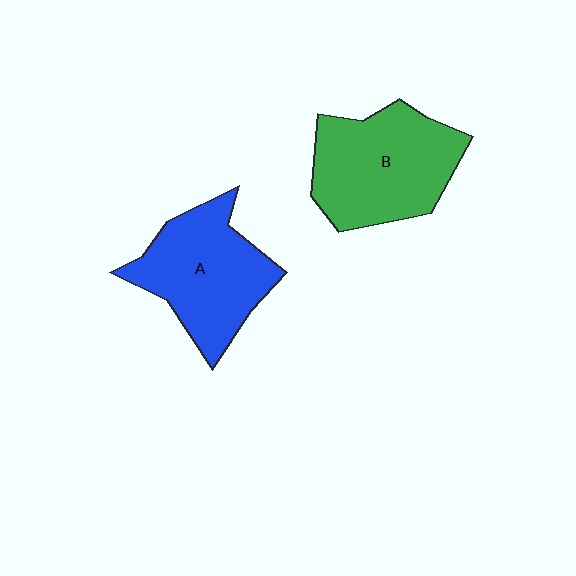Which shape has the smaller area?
Shape A (blue).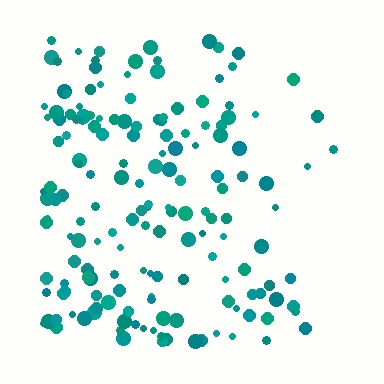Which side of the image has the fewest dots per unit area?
The right.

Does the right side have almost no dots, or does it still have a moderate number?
Still a moderate number, just noticeably fewer than the left.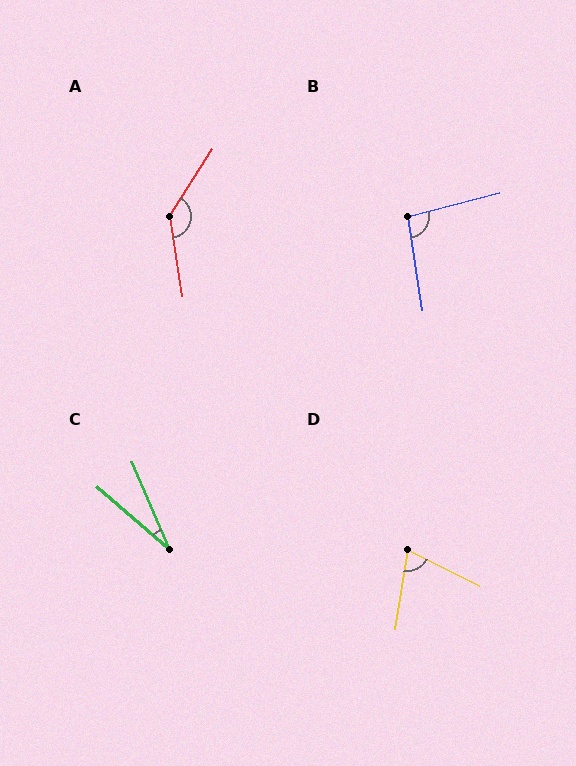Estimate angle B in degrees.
Approximately 96 degrees.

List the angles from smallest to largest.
C (26°), D (72°), B (96°), A (138°).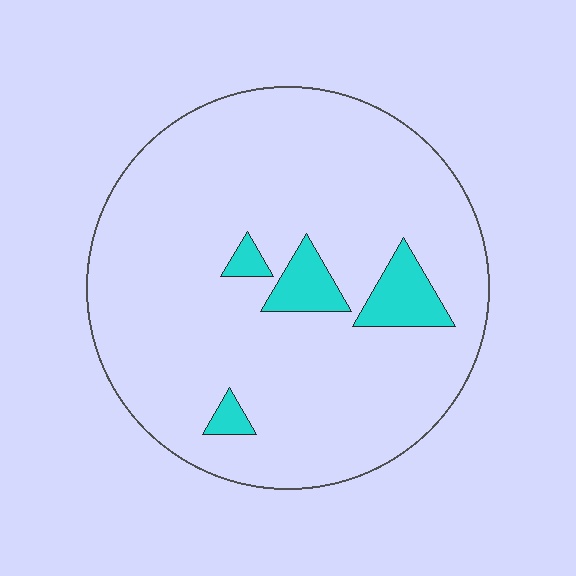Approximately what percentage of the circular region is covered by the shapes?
Approximately 10%.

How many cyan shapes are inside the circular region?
4.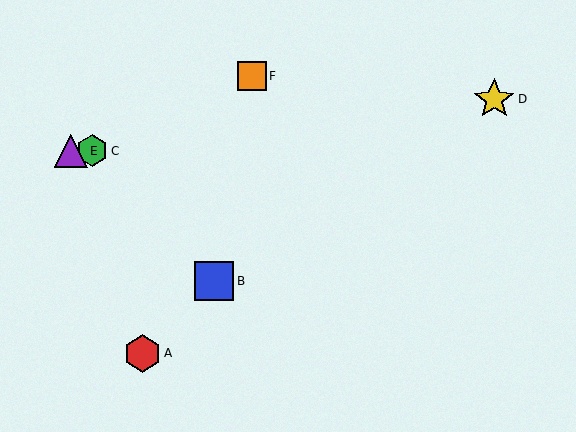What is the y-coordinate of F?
Object F is at y≈76.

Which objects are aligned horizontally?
Objects C, E are aligned horizontally.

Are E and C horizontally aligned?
Yes, both are at y≈151.